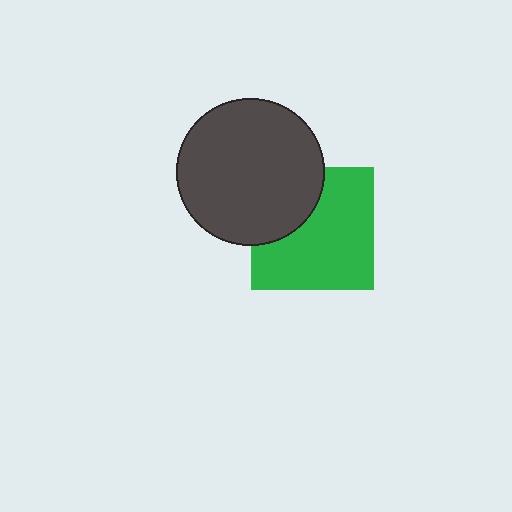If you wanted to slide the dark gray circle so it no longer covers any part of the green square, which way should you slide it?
Slide it toward the upper-left — that is the most direct way to separate the two shapes.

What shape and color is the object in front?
The object in front is a dark gray circle.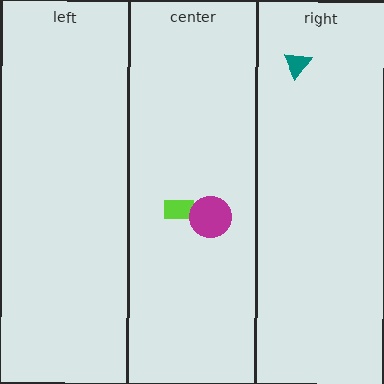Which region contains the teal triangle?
The right region.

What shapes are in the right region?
The teal triangle.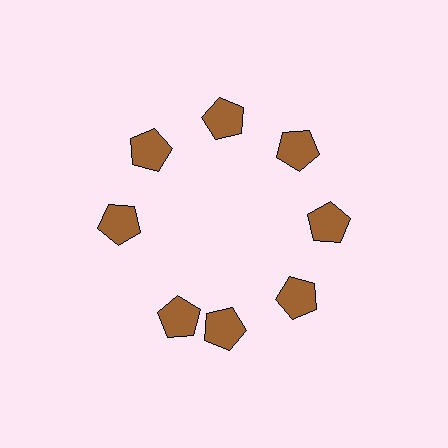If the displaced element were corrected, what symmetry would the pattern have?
It would have 8-fold rotational symmetry — the pattern would map onto itself every 45 degrees.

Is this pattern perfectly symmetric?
No. The 8 brown pentagons are arranged in a ring, but one element near the 8 o'clock position is rotated out of alignment along the ring, breaking the 8-fold rotational symmetry.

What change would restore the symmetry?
The symmetry would be restored by rotating it back into even spacing with its neighbors so that all 8 pentagons sit at equal angles and equal distance from the center.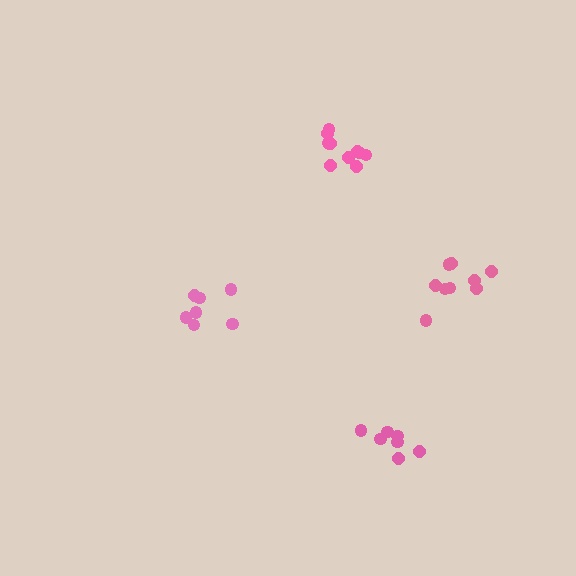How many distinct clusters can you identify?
There are 4 distinct clusters.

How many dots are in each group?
Group 1: 9 dots, Group 2: 7 dots, Group 3: 11 dots, Group 4: 7 dots (34 total).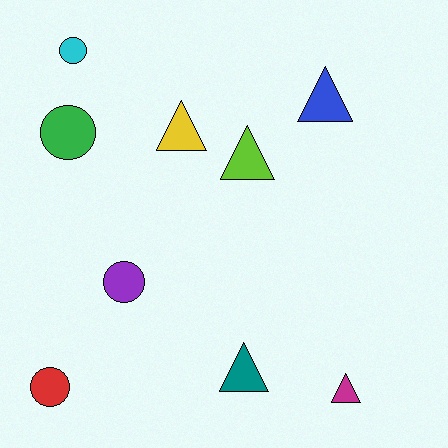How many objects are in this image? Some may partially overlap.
There are 9 objects.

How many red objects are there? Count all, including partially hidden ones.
There is 1 red object.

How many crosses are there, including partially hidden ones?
There are no crosses.